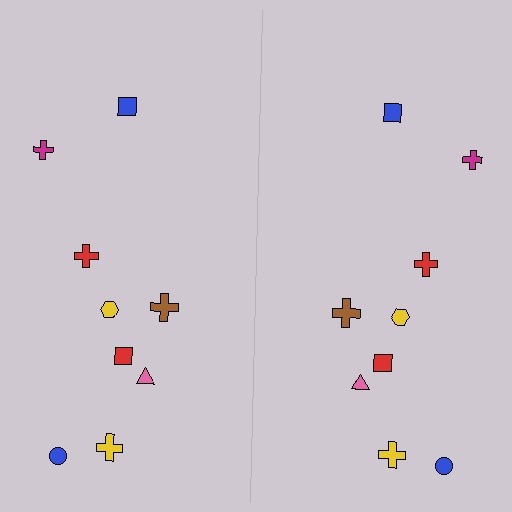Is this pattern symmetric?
Yes, this pattern has bilateral (reflection) symmetry.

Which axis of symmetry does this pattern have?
The pattern has a vertical axis of symmetry running through the center of the image.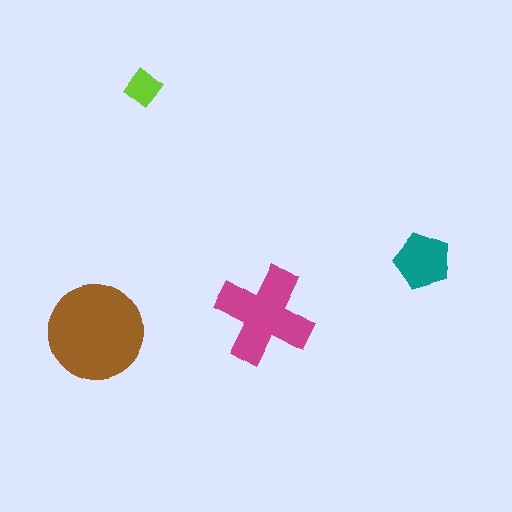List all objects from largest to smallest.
The brown circle, the magenta cross, the teal pentagon, the lime diamond.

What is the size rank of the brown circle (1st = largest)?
1st.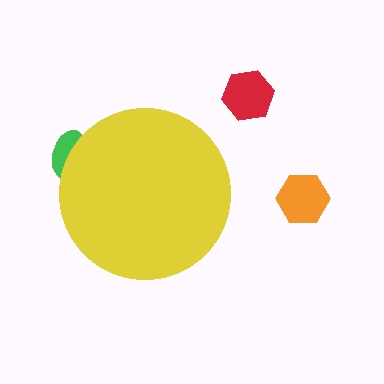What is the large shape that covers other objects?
A yellow circle.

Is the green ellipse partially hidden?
Yes, the green ellipse is partially hidden behind the yellow circle.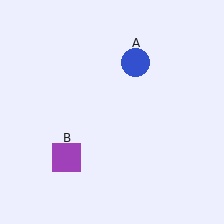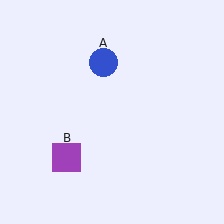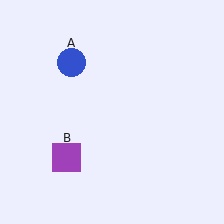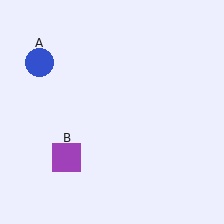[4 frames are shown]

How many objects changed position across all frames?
1 object changed position: blue circle (object A).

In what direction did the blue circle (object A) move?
The blue circle (object A) moved left.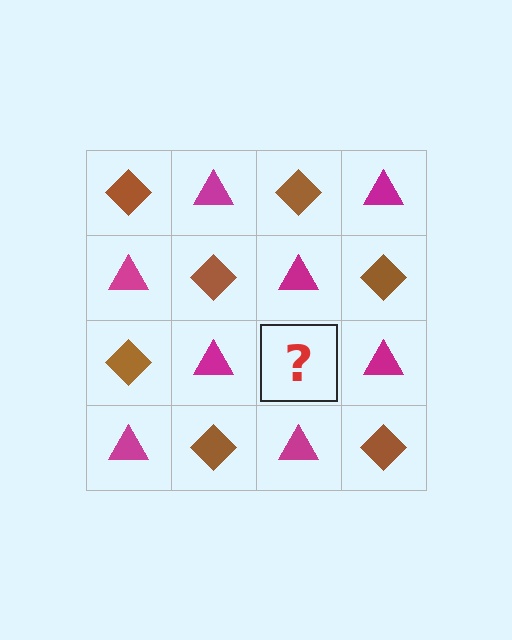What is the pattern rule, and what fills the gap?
The rule is that it alternates brown diamond and magenta triangle in a checkerboard pattern. The gap should be filled with a brown diamond.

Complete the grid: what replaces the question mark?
The question mark should be replaced with a brown diamond.